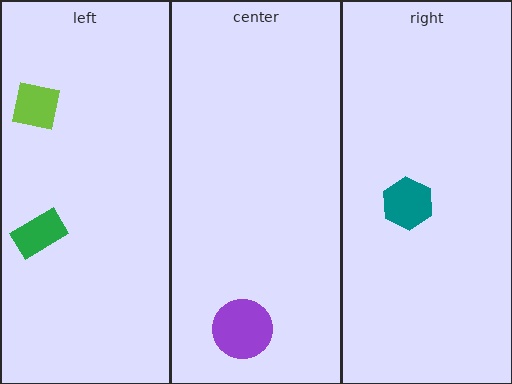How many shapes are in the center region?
1.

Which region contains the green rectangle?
The left region.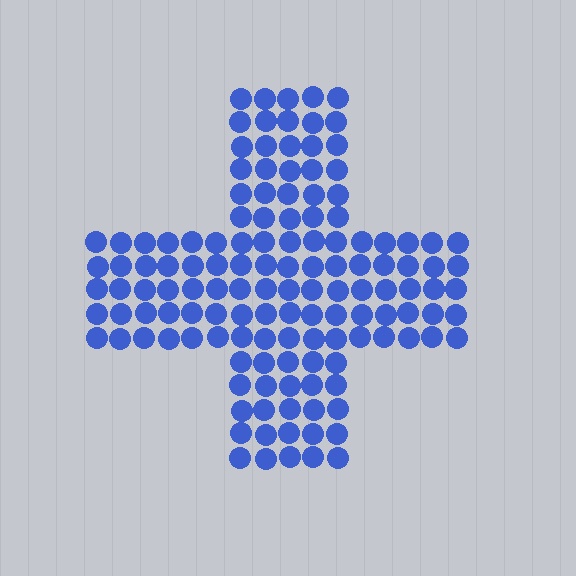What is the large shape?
The large shape is a cross.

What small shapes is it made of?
It is made of small circles.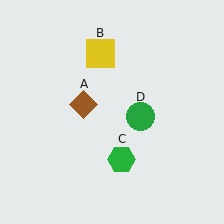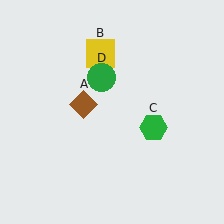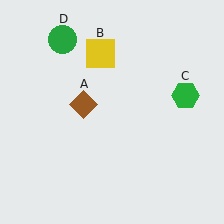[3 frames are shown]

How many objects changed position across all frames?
2 objects changed position: green hexagon (object C), green circle (object D).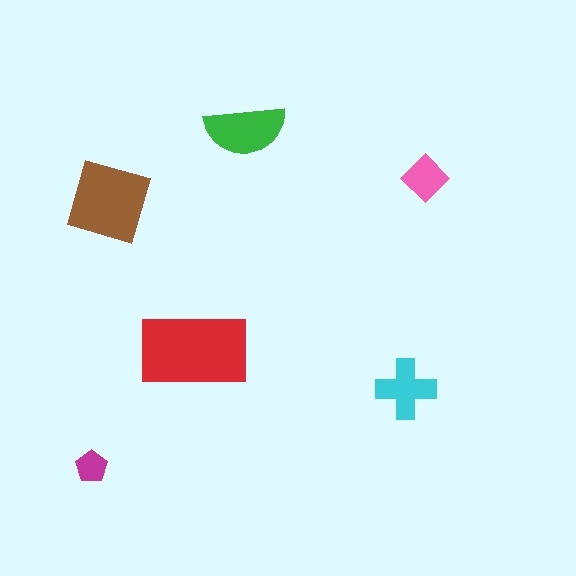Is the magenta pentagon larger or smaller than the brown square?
Smaller.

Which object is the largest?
The red rectangle.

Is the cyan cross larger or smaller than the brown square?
Smaller.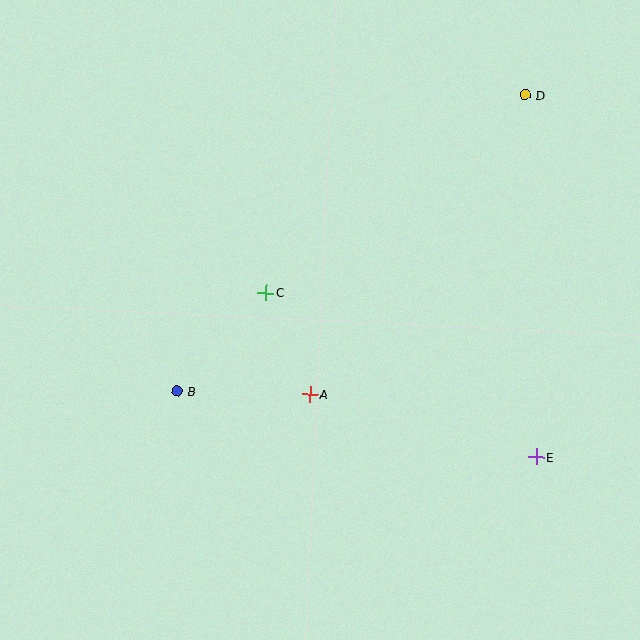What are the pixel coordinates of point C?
Point C is at (266, 293).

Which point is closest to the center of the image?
Point C at (266, 293) is closest to the center.